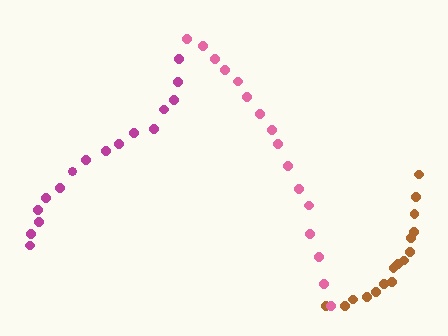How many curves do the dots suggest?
There are 3 distinct paths.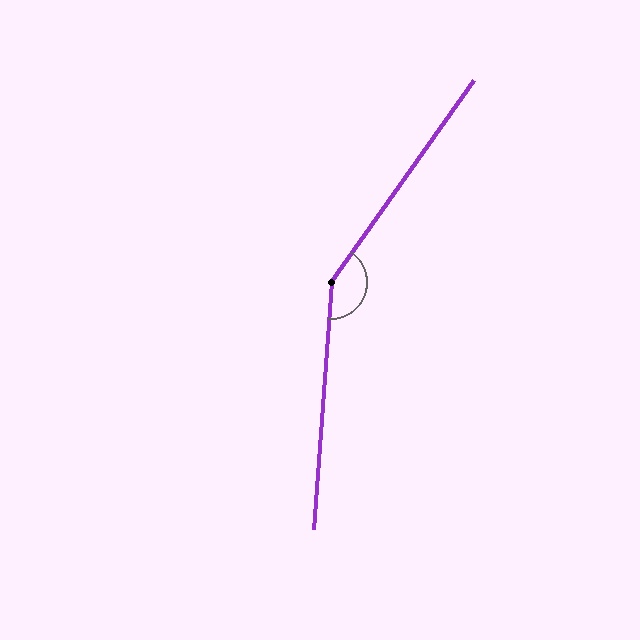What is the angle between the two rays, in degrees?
Approximately 149 degrees.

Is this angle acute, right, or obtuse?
It is obtuse.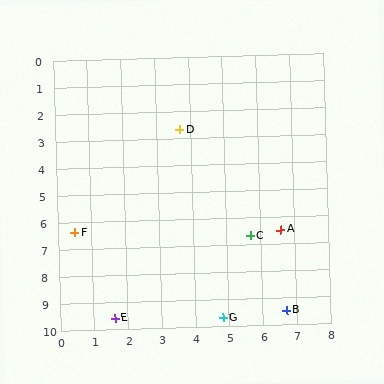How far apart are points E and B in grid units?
Points E and B are about 5.1 grid units apart.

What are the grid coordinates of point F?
Point F is at approximately (0.5, 6.4).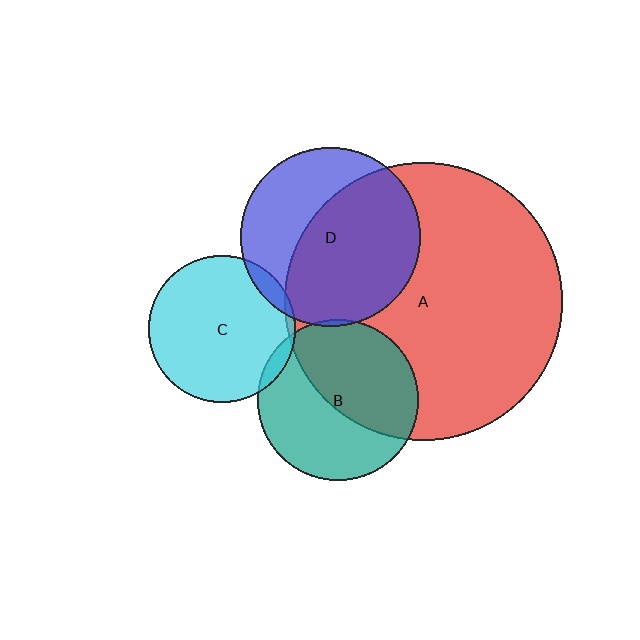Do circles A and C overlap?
Yes.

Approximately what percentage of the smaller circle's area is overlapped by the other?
Approximately 5%.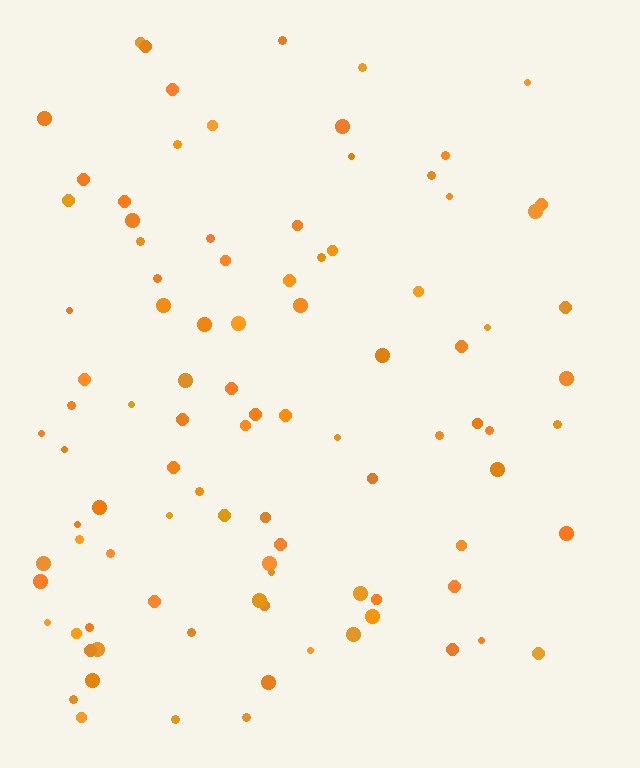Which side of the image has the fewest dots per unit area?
The right.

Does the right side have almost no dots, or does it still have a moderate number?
Still a moderate number, just noticeably fewer than the left.